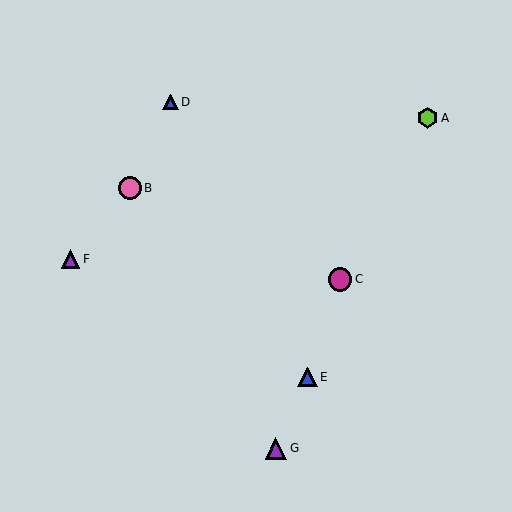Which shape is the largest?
The magenta circle (labeled C) is the largest.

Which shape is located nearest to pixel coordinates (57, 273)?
The purple triangle (labeled F) at (71, 259) is nearest to that location.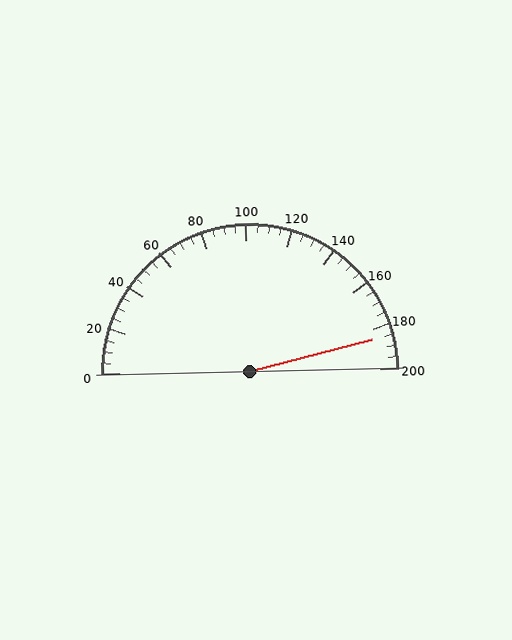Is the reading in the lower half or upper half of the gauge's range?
The reading is in the upper half of the range (0 to 200).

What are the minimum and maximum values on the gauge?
The gauge ranges from 0 to 200.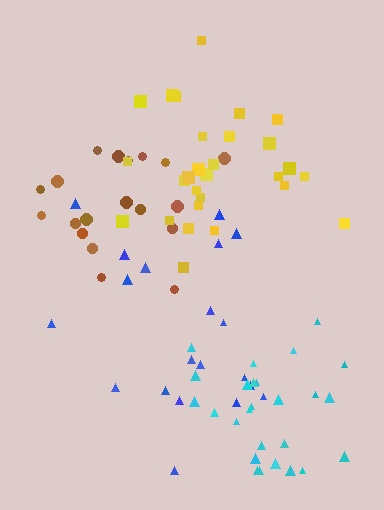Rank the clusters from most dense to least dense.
cyan, yellow, brown, blue.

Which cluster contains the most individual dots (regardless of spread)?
Yellow (28).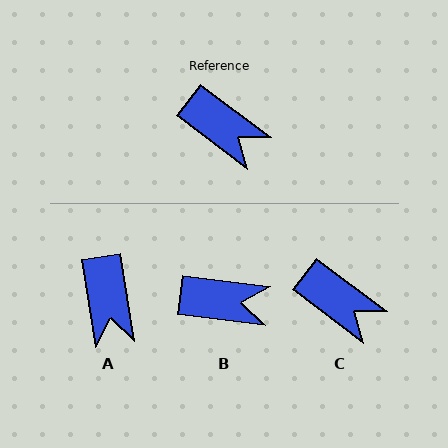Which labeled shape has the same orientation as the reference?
C.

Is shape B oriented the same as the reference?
No, it is off by about 30 degrees.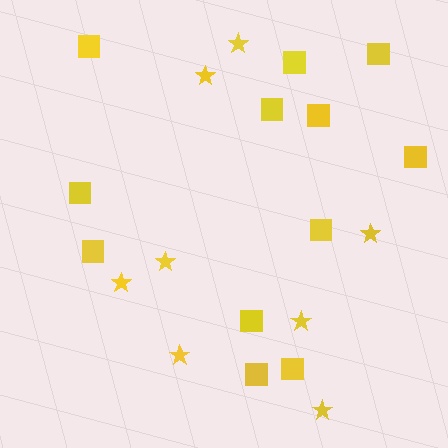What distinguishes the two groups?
There are 2 groups: one group of squares (12) and one group of stars (8).